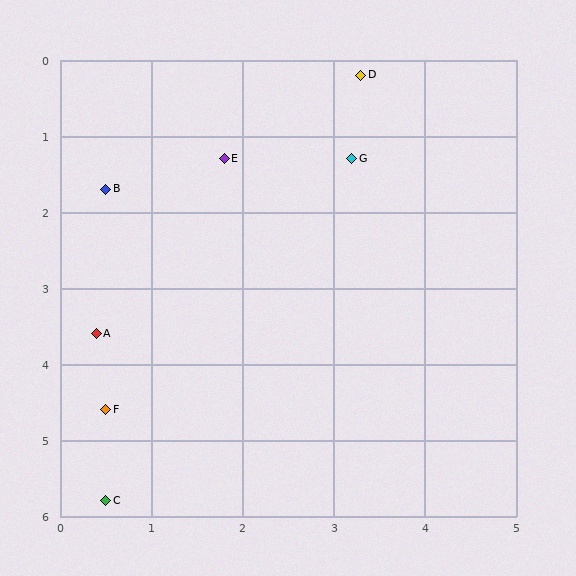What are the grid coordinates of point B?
Point B is at approximately (0.5, 1.7).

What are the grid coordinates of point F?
Point F is at approximately (0.5, 4.6).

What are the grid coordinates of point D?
Point D is at approximately (3.3, 0.2).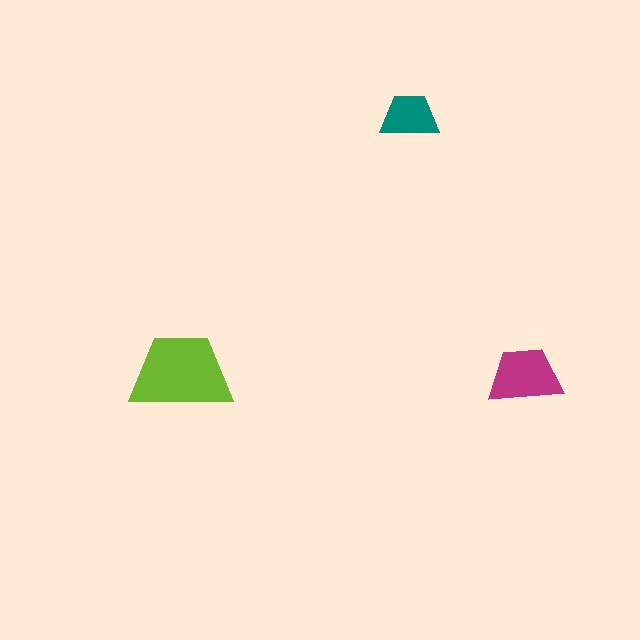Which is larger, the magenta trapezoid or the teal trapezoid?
The magenta one.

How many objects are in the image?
There are 3 objects in the image.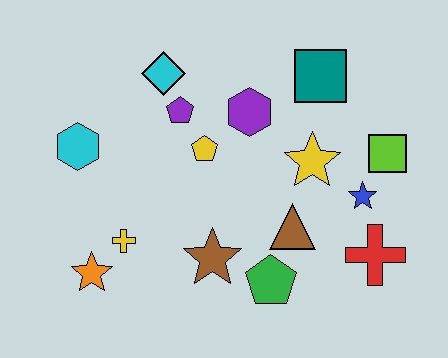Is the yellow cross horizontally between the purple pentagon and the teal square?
No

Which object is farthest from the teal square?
The orange star is farthest from the teal square.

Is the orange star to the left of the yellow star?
Yes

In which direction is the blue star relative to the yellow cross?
The blue star is to the right of the yellow cross.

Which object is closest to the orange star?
The yellow cross is closest to the orange star.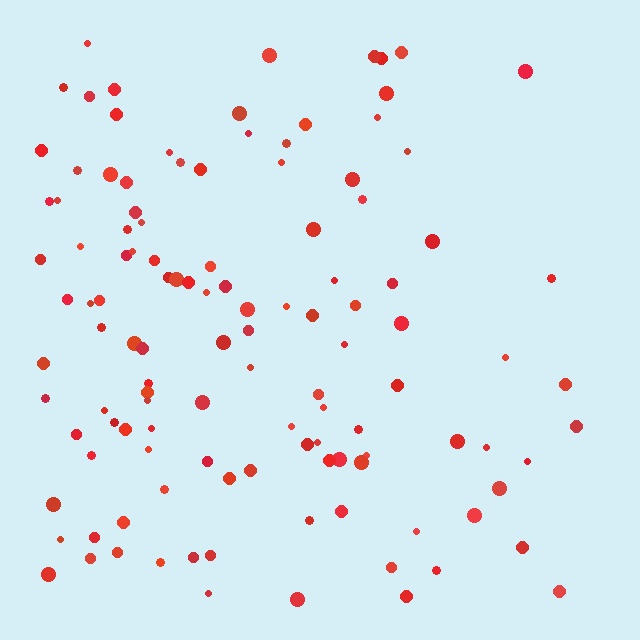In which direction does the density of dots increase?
From right to left, with the left side densest.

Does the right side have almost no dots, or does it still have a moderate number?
Still a moderate number, just noticeably fewer than the left.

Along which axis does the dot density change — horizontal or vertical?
Horizontal.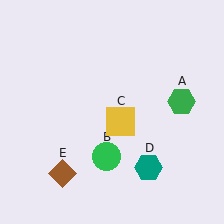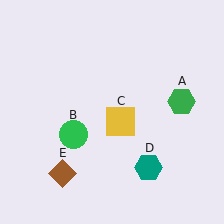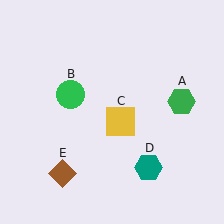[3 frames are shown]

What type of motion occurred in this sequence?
The green circle (object B) rotated clockwise around the center of the scene.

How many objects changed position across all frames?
1 object changed position: green circle (object B).